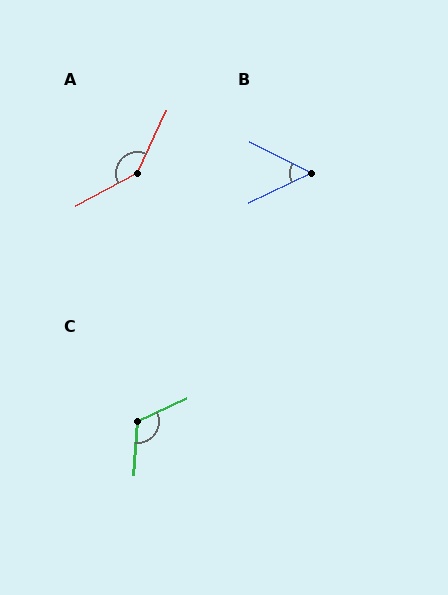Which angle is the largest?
A, at approximately 143 degrees.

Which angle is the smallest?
B, at approximately 53 degrees.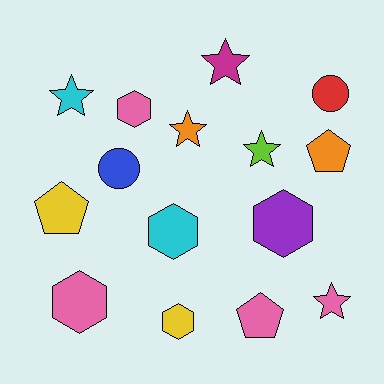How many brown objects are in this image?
There are no brown objects.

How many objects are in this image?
There are 15 objects.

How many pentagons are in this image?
There are 3 pentagons.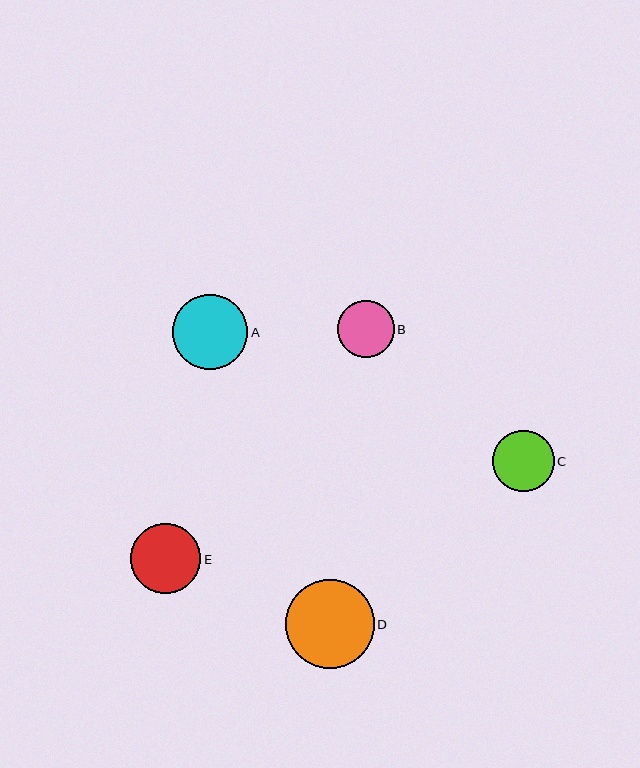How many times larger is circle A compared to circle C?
Circle A is approximately 1.2 times the size of circle C.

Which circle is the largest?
Circle D is the largest with a size of approximately 89 pixels.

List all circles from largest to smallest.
From largest to smallest: D, A, E, C, B.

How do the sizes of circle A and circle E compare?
Circle A and circle E are approximately the same size.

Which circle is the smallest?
Circle B is the smallest with a size of approximately 57 pixels.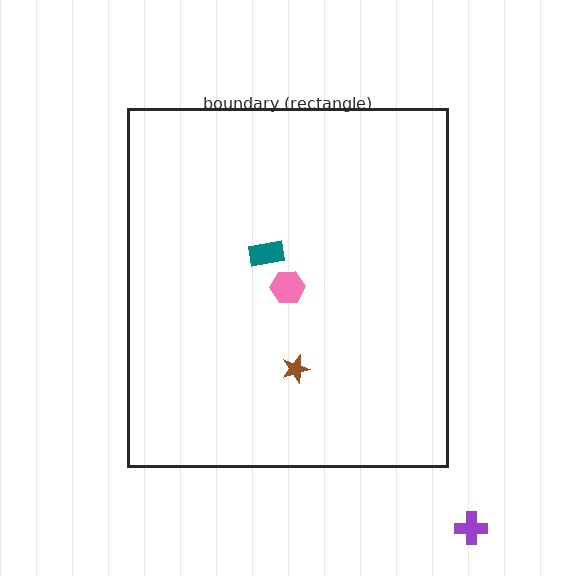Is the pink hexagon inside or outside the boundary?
Inside.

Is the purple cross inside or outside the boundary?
Outside.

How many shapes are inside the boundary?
3 inside, 1 outside.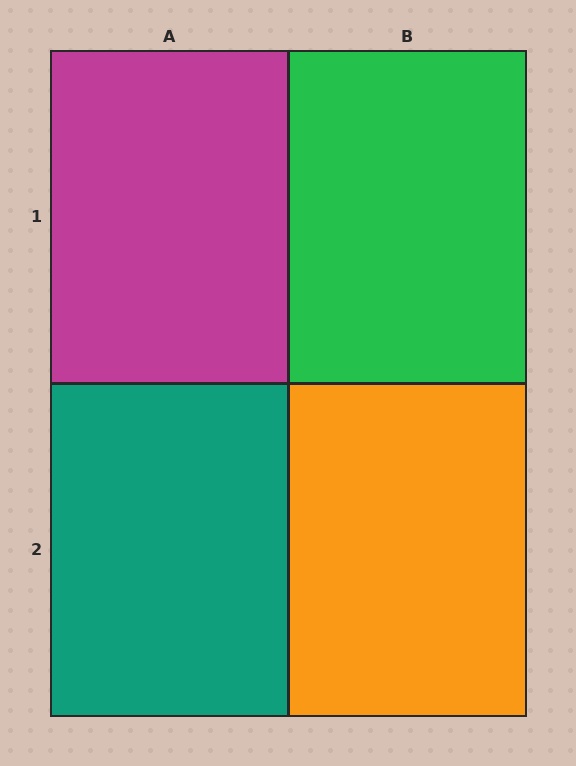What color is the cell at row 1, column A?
Magenta.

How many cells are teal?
1 cell is teal.